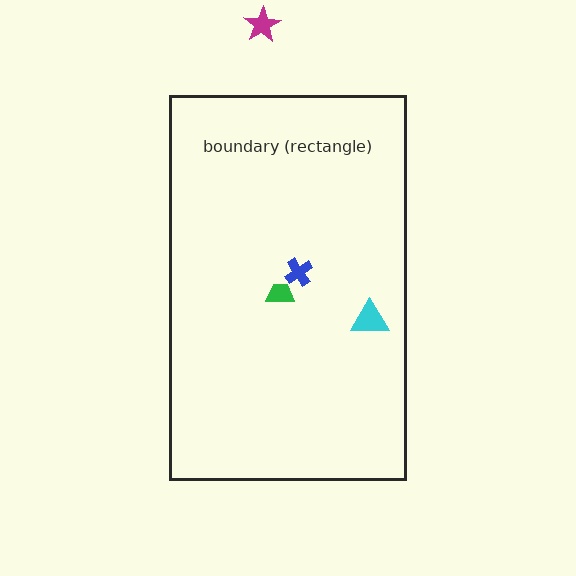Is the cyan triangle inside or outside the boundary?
Inside.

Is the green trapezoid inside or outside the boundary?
Inside.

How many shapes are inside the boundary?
3 inside, 1 outside.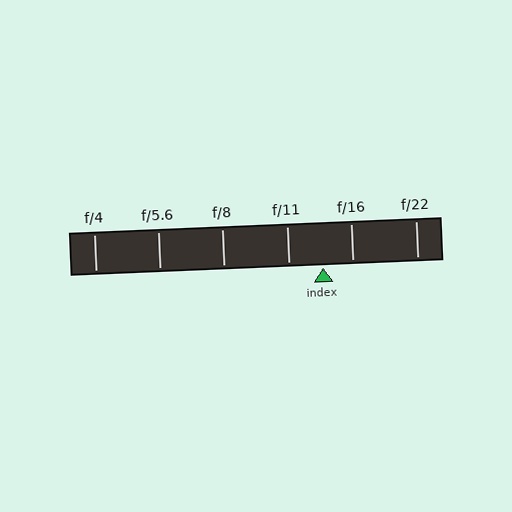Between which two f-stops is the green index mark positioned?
The index mark is between f/11 and f/16.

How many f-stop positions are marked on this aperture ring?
There are 6 f-stop positions marked.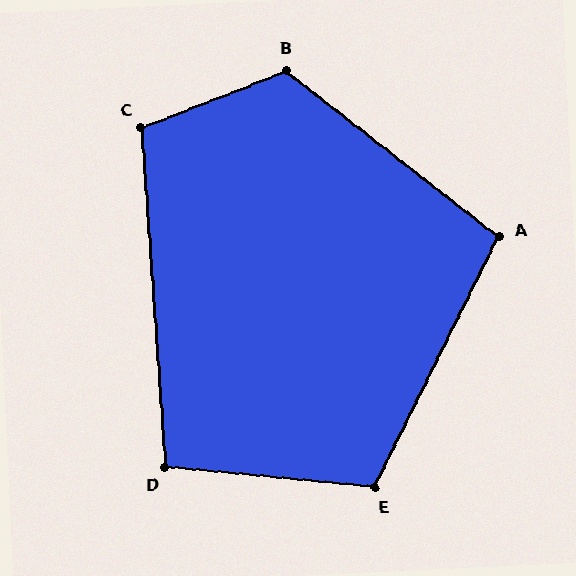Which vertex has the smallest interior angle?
D, at approximately 99 degrees.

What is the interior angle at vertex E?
Approximately 111 degrees (obtuse).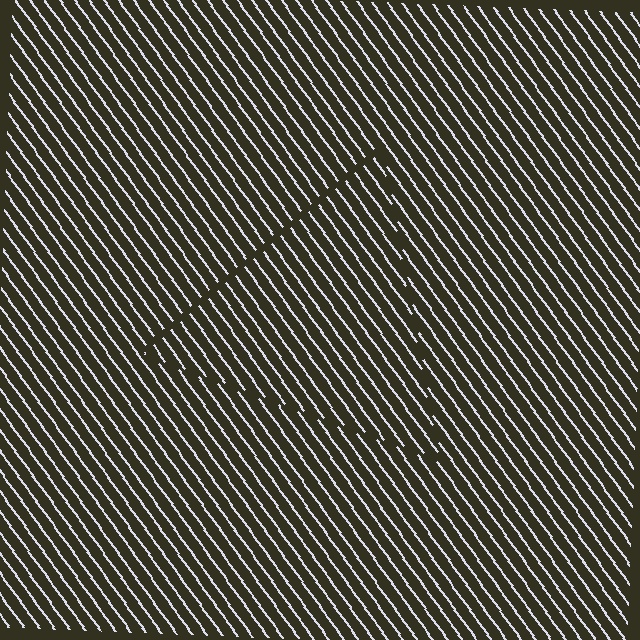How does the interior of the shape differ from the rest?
The interior of the shape contains the same grating, shifted by half a period — the contour is defined by the phase discontinuity where line-ends from the inner and outer gratings abut.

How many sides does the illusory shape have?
3 sides — the line-ends trace a triangle.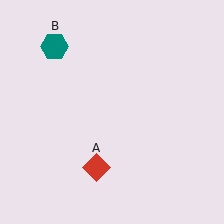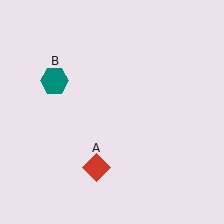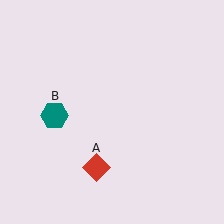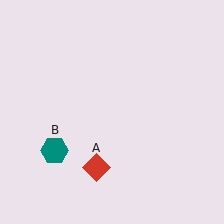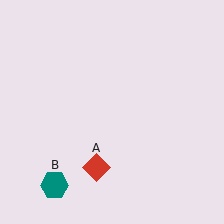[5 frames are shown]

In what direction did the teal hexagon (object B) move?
The teal hexagon (object B) moved down.